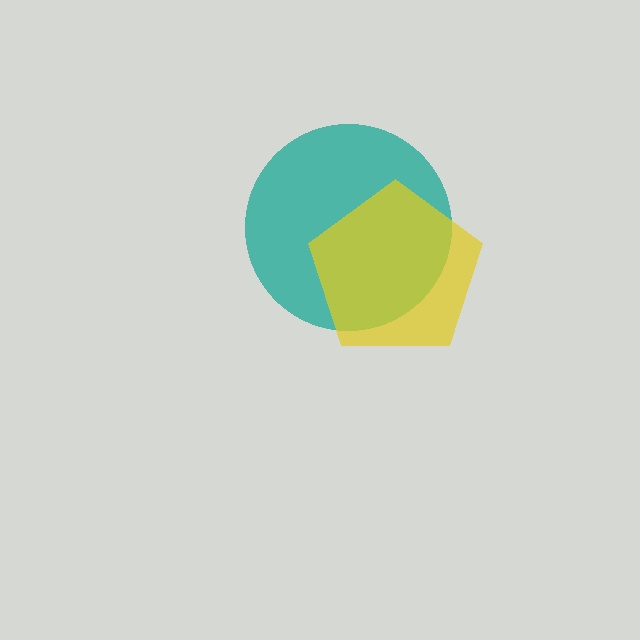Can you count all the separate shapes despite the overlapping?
Yes, there are 2 separate shapes.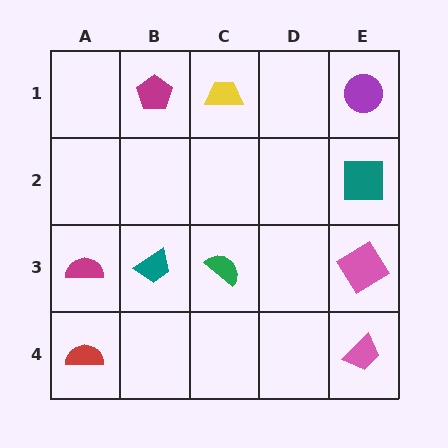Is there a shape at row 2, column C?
No, that cell is empty.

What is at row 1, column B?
A magenta pentagon.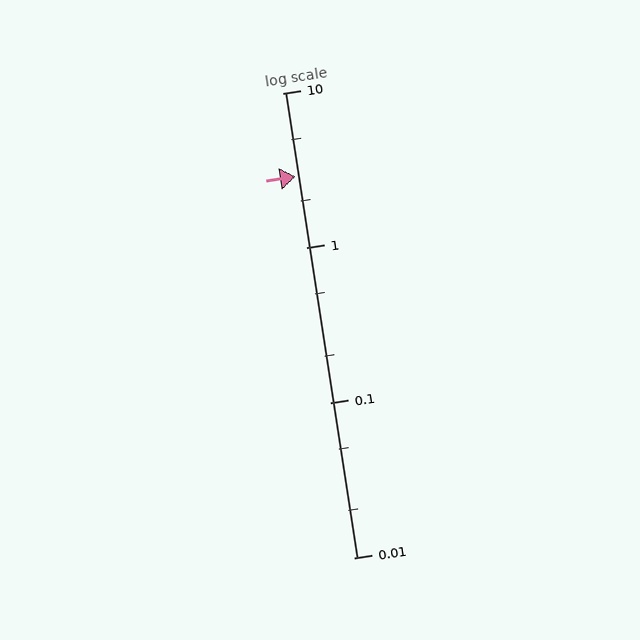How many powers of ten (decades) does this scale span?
The scale spans 3 decades, from 0.01 to 10.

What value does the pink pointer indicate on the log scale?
The pointer indicates approximately 2.9.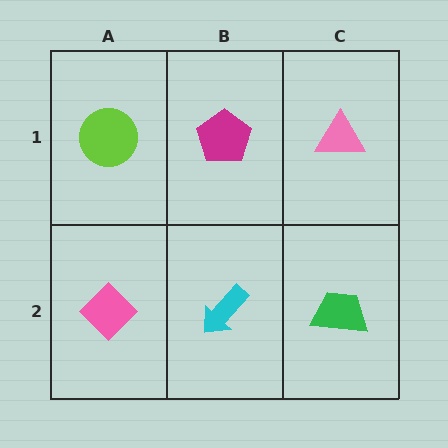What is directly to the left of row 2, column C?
A cyan arrow.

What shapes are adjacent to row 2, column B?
A magenta pentagon (row 1, column B), a pink diamond (row 2, column A), a green trapezoid (row 2, column C).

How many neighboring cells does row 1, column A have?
2.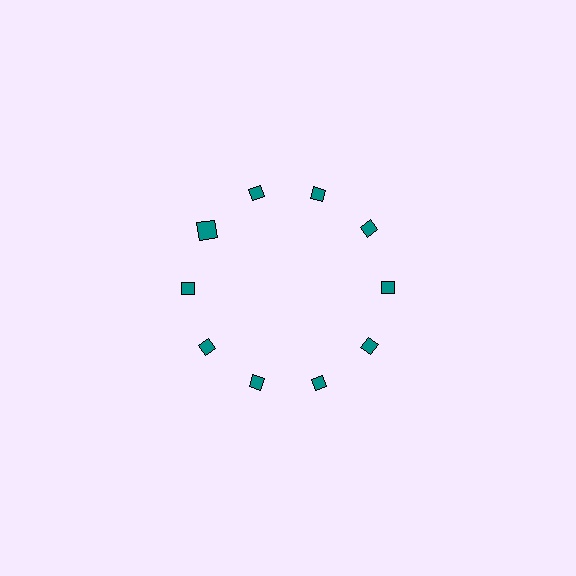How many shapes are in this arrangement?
There are 10 shapes arranged in a ring pattern.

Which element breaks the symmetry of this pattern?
The teal square at roughly the 10 o'clock position breaks the symmetry. All other shapes are teal diamonds.